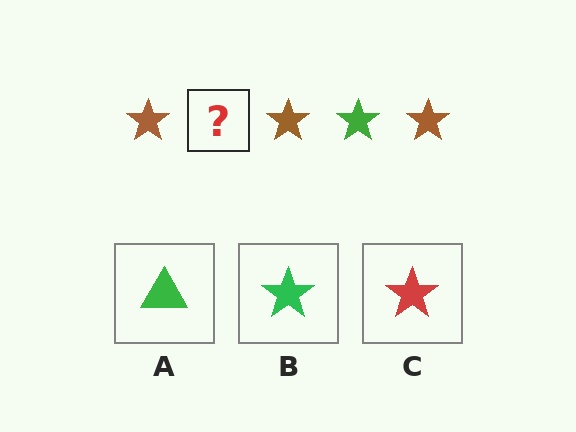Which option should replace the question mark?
Option B.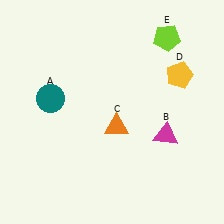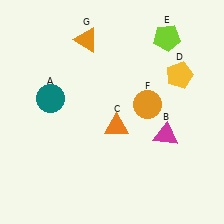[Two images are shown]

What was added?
An orange circle (F), an orange triangle (G) were added in Image 2.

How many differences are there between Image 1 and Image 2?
There are 2 differences between the two images.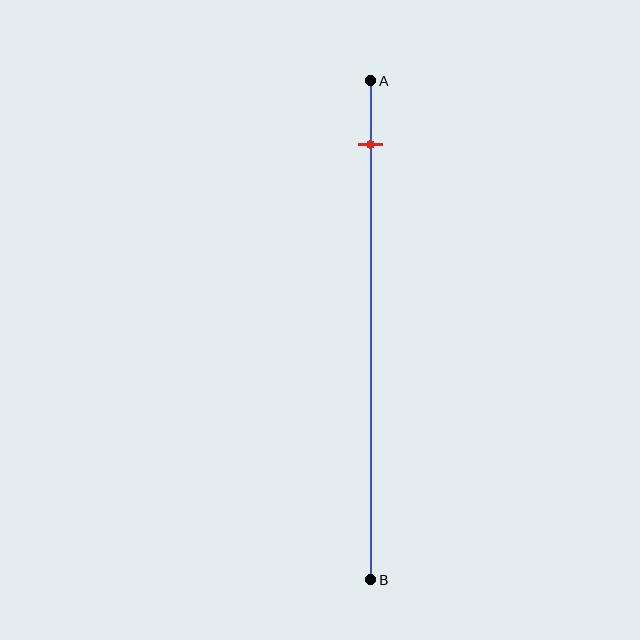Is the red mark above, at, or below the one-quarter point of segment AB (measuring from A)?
The red mark is above the one-quarter point of segment AB.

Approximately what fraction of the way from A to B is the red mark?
The red mark is approximately 15% of the way from A to B.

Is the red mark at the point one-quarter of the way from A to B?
No, the mark is at about 15% from A, not at the 25% one-quarter point.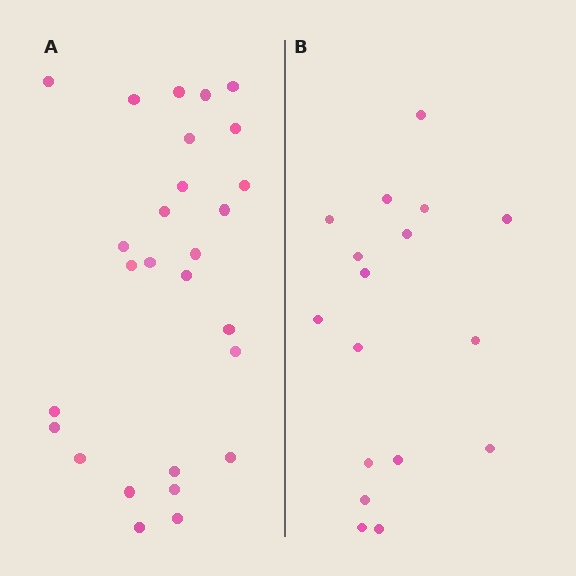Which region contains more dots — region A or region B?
Region A (the left region) has more dots.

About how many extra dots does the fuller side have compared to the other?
Region A has roughly 10 or so more dots than region B.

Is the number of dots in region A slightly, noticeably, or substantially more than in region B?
Region A has substantially more. The ratio is roughly 1.6 to 1.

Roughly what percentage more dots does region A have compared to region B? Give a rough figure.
About 60% more.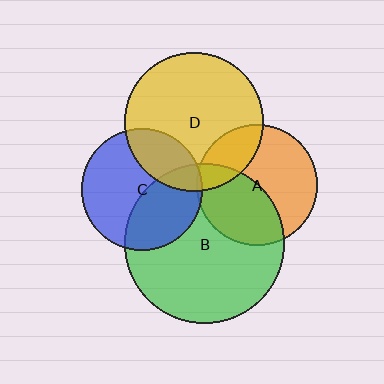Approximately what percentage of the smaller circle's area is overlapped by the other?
Approximately 40%.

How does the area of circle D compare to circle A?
Approximately 1.3 times.